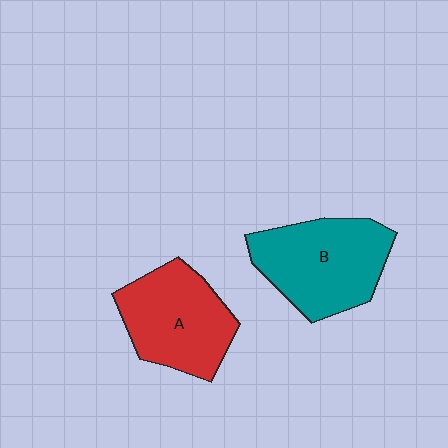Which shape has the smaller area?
Shape A (red).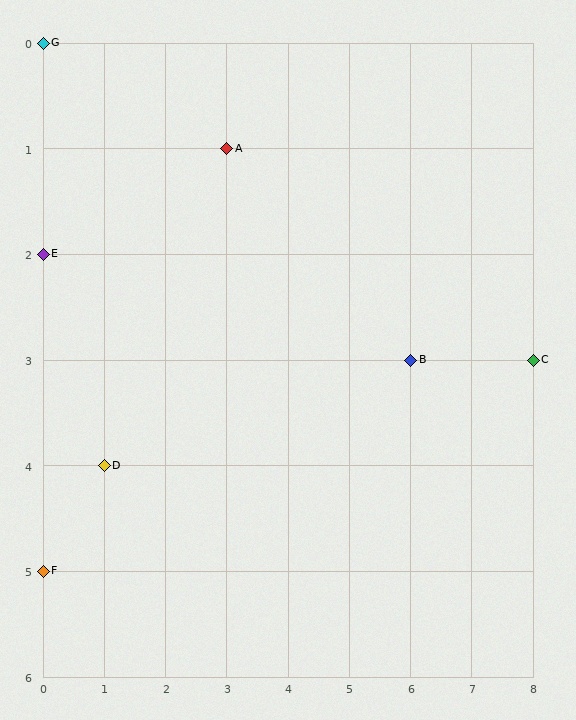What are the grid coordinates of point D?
Point D is at grid coordinates (1, 4).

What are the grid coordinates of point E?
Point E is at grid coordinates (0, 2).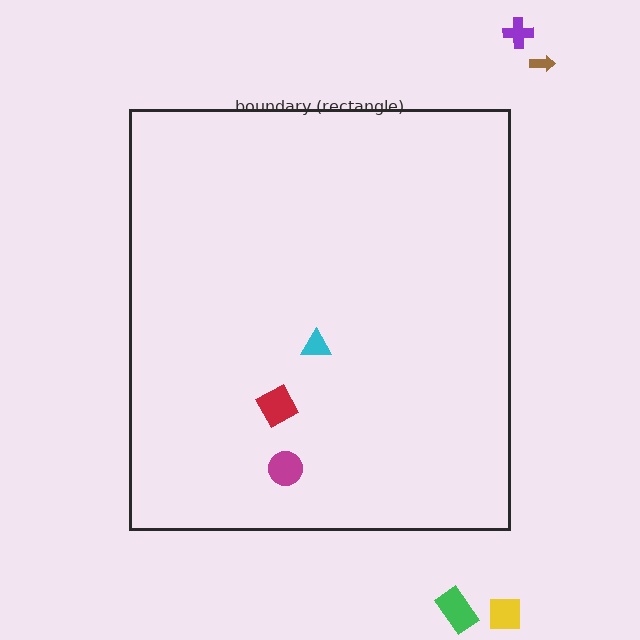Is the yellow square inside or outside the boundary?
Outside.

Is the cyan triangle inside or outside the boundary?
Inside.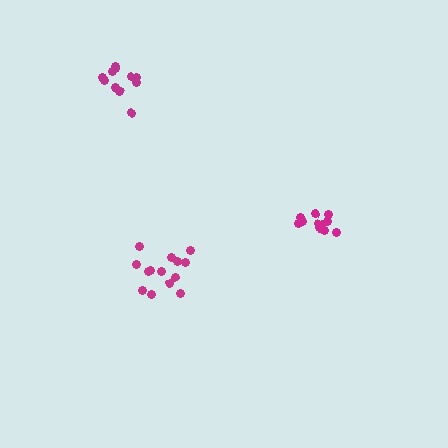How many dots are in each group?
Group 1: 11 dots, Group 2: 11 dots, Group 3: 14 dots (36 total).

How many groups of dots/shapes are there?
There are 3 groups.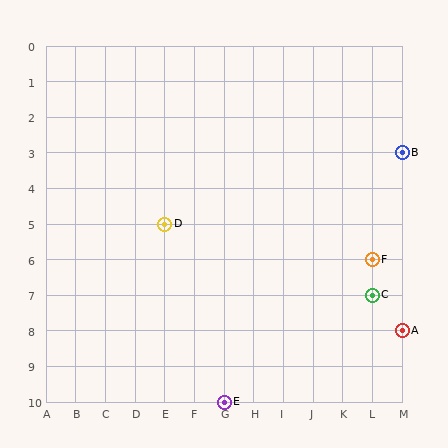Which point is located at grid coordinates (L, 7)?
Point C is at (L, 7).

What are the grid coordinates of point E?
Point E is at grid coordinates (G, 10).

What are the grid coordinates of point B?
Point B is at grid coordinates (M, 3).